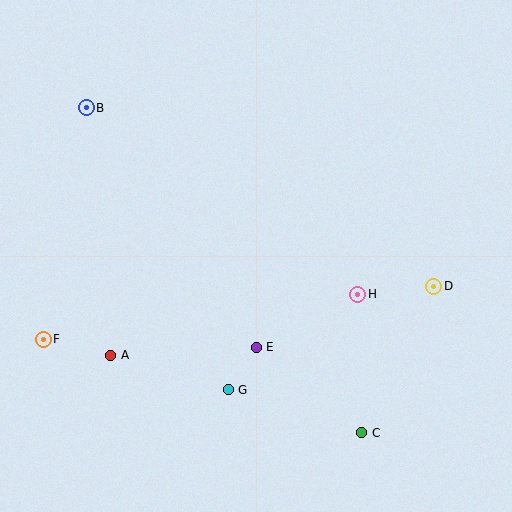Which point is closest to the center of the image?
Point E at (256, 347) is closest to the center.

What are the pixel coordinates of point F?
Point F is at (43, 339).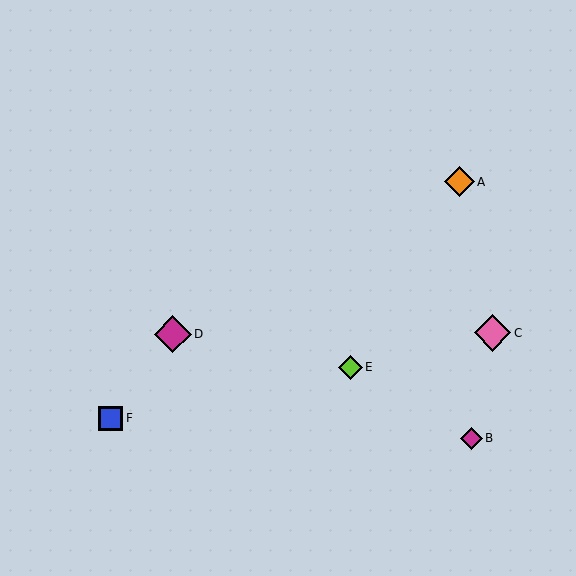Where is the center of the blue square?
The center of the blue square is at (111, 418).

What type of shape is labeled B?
Shape B is a magenta diamond.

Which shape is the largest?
The magenta diamond (labeled D) is the largest.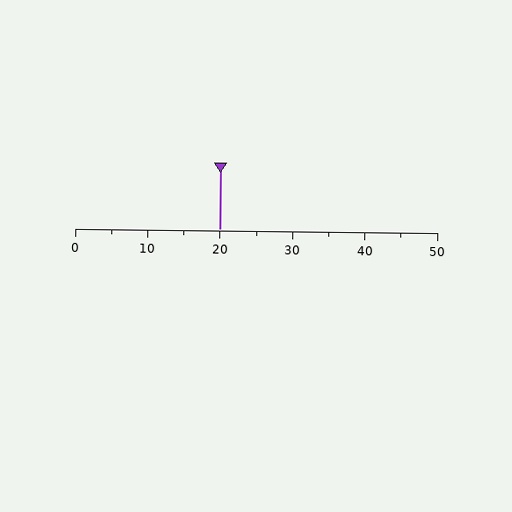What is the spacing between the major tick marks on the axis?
The major ticks are spaced 10 apart.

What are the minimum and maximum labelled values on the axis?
The axis runs from 0 to 50.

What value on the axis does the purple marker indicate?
The marker indicates approximately 20.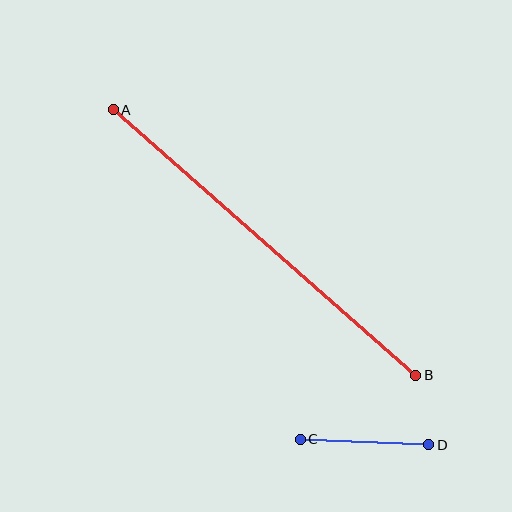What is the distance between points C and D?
The distance is approximately 129 pixels.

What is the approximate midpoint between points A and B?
The midpoint is at approximately (264, 243) pixels.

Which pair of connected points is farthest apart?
Points A and B are farthest apart.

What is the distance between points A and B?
The distance is approximately 402 pixels.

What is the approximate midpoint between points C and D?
The midpoint is at approximately (364, 442) pixels.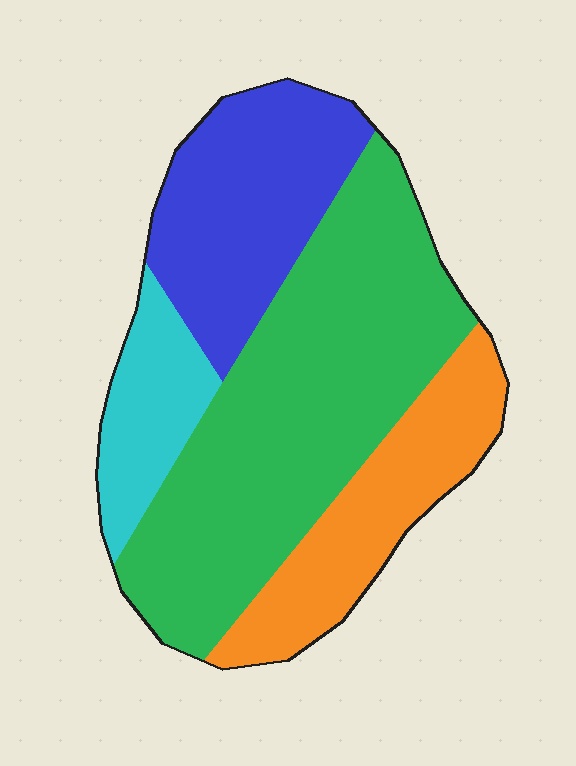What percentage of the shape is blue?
Blue takes up about one quarter (1/4) of the shape.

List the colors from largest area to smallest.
From largest to smallest: green, blue, orange, cyan.